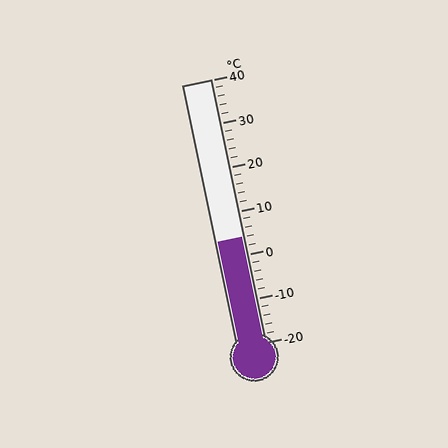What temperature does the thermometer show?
The thermometer shows approximately 4°C.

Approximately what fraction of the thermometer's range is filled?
The thermometer is filled to approximately 40% of its range.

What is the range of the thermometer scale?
The thermometer scale ranges from -20°C to 40°C.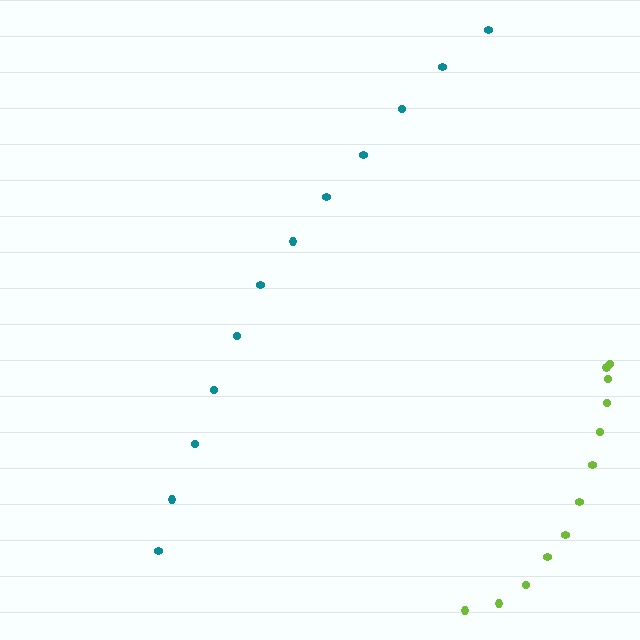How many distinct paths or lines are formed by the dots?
There are 2 distinct paths.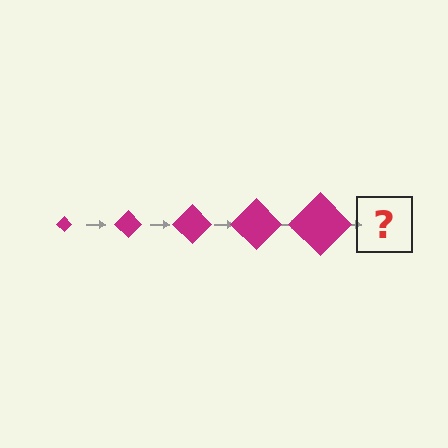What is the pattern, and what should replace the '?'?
The pattern is that the diamond gets progressively larger each step. The '?' should be a magenta diamond, larger than the previous one.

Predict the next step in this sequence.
The next step is a magenta diamond, larger than the previous one.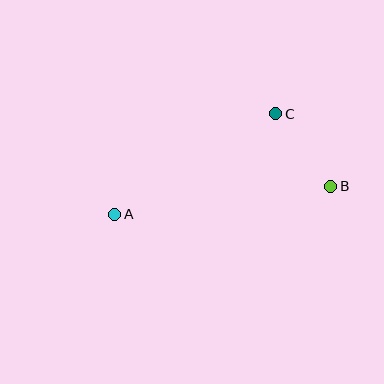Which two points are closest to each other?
Points B and C are closest to each other.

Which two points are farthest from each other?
Points A and B are farthest from each other.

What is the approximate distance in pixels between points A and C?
The distance between A and C is approximately 190 pixels.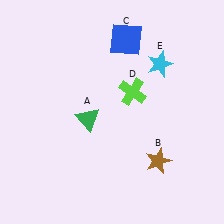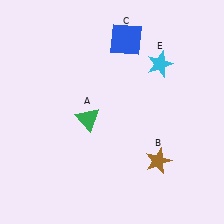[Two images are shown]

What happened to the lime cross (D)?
The lime cross (D) was removed in Image 2. It was in the top-right area of Image 1.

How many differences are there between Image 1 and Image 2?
There is 1 difference between the two images.